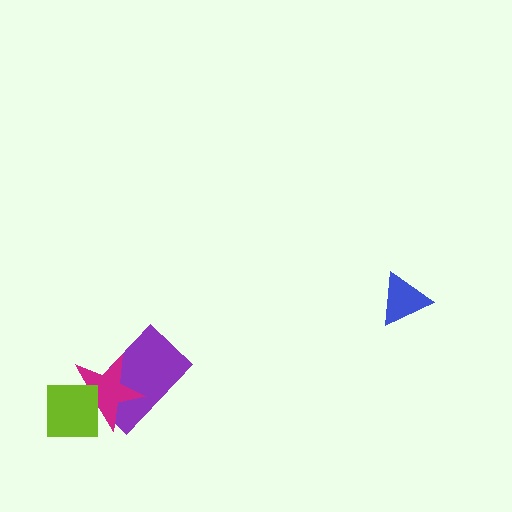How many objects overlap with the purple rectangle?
1 object overlaps with the purple rectangle.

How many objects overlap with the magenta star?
2 objects overlap with the magenta star.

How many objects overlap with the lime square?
1 object overlaps with the lime square.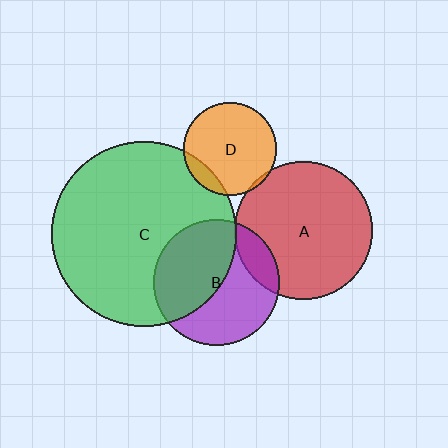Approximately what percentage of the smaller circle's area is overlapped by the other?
Approximately 5%.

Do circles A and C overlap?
Yes.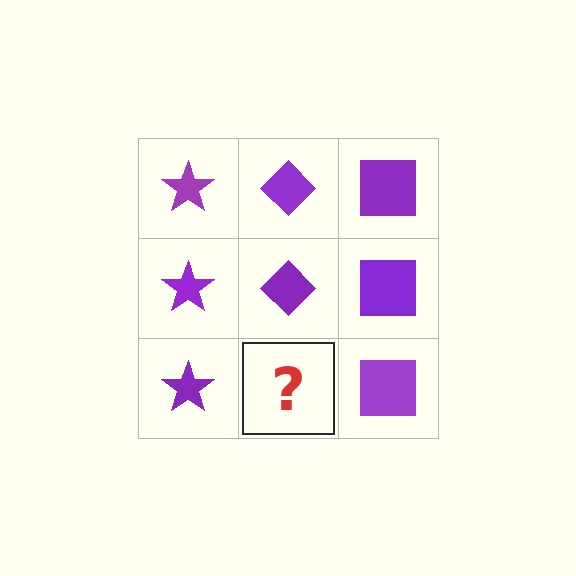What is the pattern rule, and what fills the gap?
The rule is that each column has a consistent shape. The gap should be filled with a purple diamond.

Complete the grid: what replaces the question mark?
The question mark should be replaced with a purple diamond.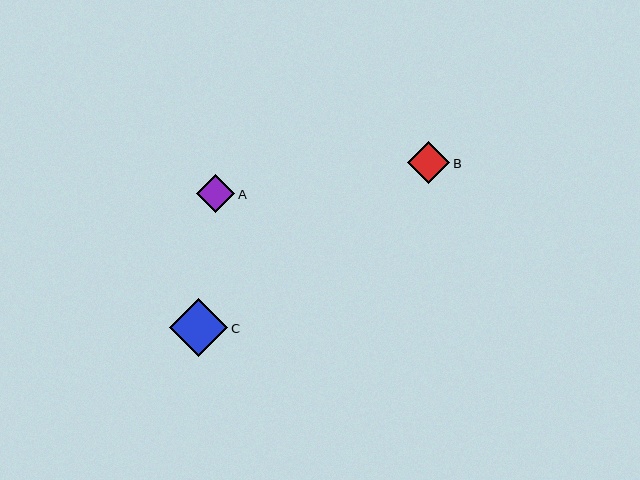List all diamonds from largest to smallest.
From largest to smallest: C, B, A.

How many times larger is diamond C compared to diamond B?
Diamond C is approximately 1.4 times the size of diamond B.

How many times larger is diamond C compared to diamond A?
Diamond C is approximately 1.5 times the size of diamond A.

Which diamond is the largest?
Diamond C is the largest with a size of approximately 58 pixels.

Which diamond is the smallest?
Diamond A is the smallest with a size of approximately 39 pixels.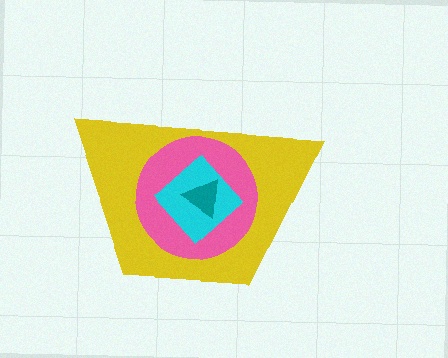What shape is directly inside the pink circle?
The cyan diamond.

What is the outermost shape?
The yellow trapezoid.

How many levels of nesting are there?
4.